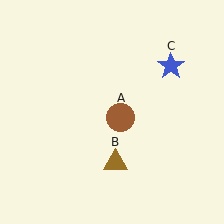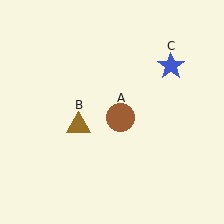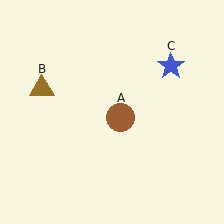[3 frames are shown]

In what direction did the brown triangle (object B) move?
The brown triangle (object B) moved up and to the left.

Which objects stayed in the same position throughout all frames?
Brown circle (object A) and blue star (object C) remained stationary.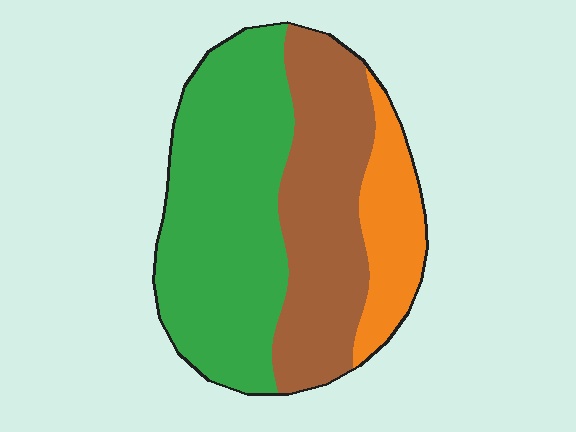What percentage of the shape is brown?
Brown covers about 35% of the shape.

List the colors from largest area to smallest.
From largest to smallest: green, brown, orange.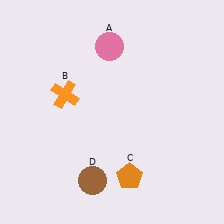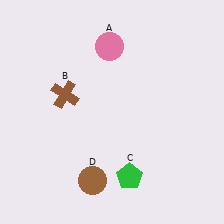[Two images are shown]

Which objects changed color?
B changed from orange to brown. C changed from orange to green.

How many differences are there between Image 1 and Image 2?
There are 2 differences between the two images.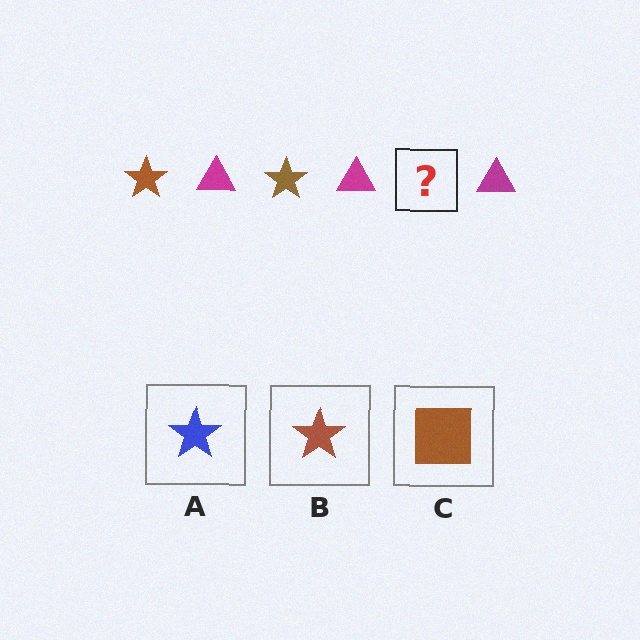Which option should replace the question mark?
Option B.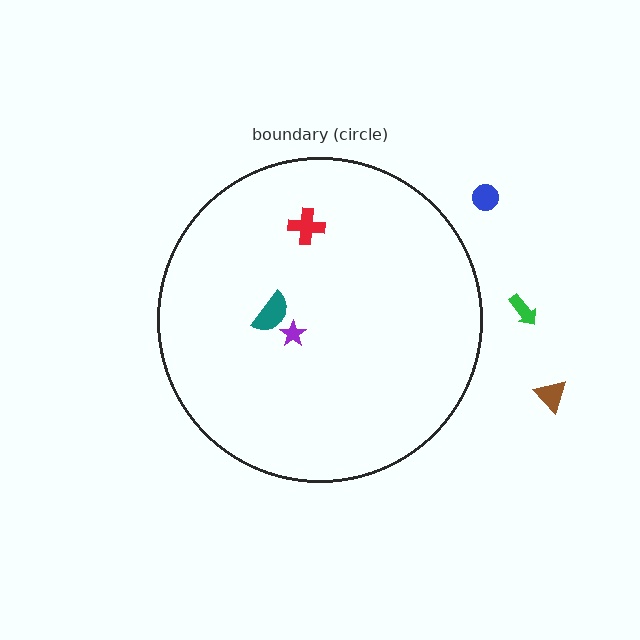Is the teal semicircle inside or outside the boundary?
Inside.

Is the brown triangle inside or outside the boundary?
Outside.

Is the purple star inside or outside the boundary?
Inside.